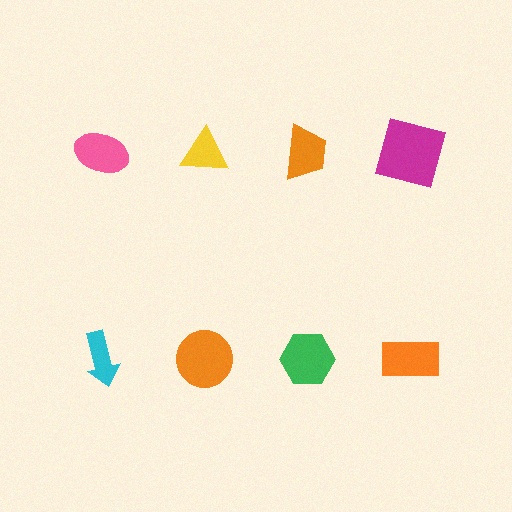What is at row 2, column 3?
A green hexagon.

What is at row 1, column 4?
A magenta square.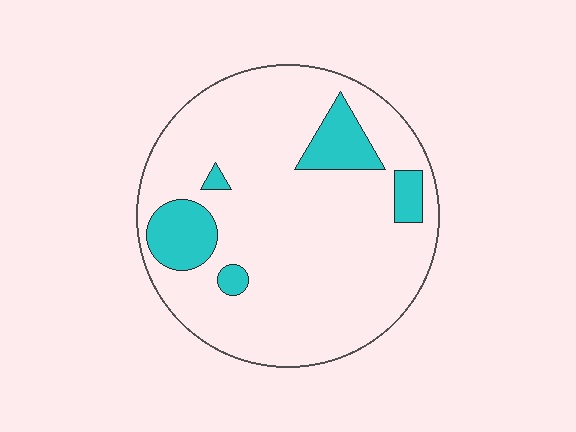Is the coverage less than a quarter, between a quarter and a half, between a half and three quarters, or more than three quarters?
Less than a quarter.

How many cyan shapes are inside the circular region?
5.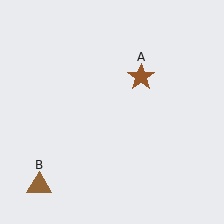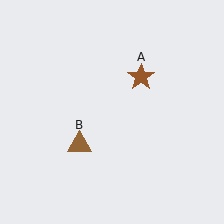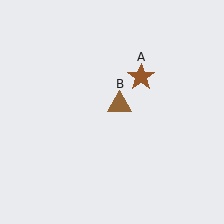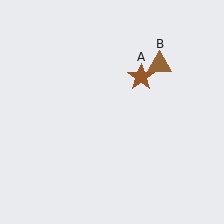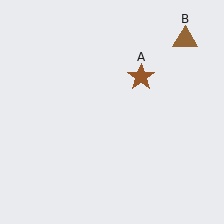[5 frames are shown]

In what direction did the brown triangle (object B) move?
The brown triangle (object B) moved up and to the right.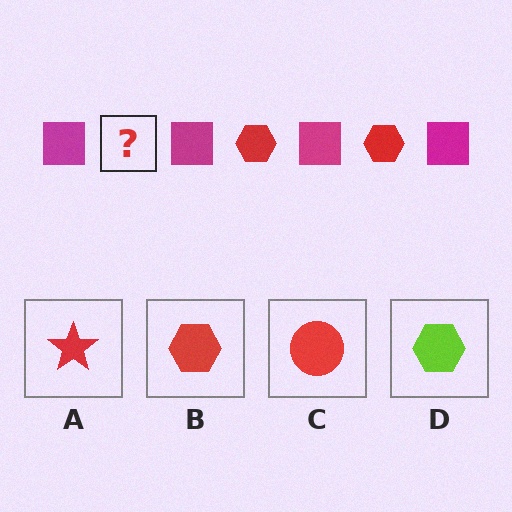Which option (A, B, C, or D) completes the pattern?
B.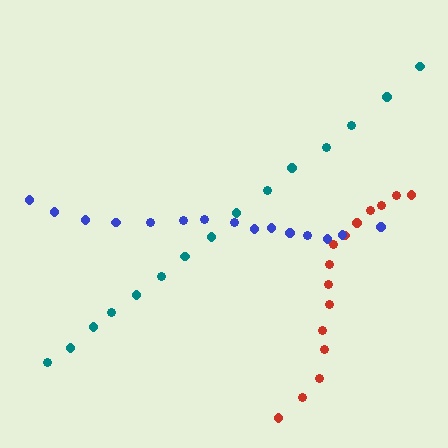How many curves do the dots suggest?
There are 3 distinct paths.